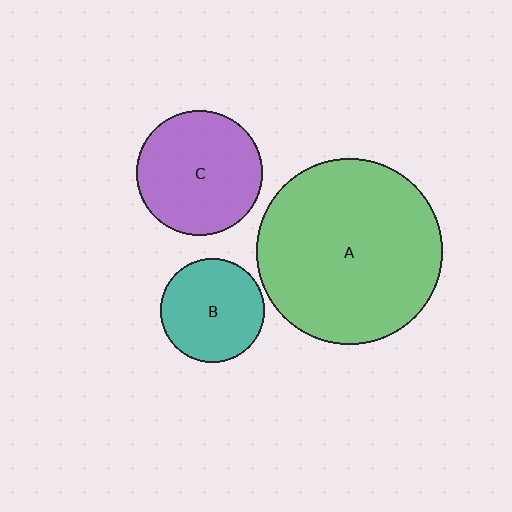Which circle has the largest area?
Circle A (green).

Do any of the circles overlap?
No, none of the circles overlap.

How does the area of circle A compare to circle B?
Approximately 3.2 times.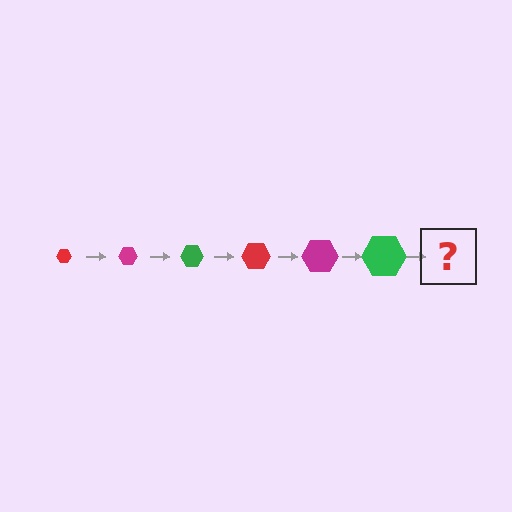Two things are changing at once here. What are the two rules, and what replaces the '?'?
The two rules are that the hexagon grows larger each step and the color cycles through red, magenta, and green. The '?' should be a red hexagon, larger than the previous one.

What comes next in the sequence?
The next element should be a red hexagon, larger than the previous one.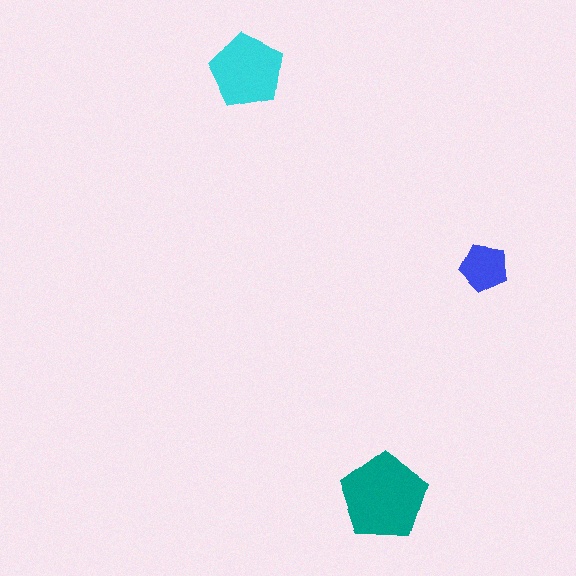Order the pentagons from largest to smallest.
the teal one, the cyan one, the blue one.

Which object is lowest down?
The teal pentagon is bottommost.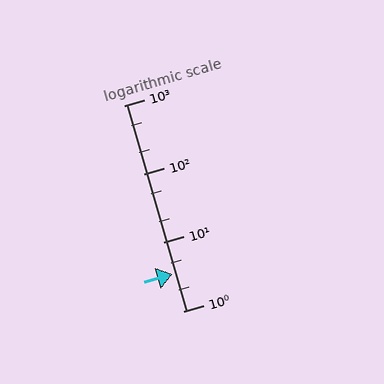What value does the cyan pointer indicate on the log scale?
The pointer indicates approximately 3.5.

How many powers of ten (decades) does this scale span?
The scale spans 3 decades, from 1 to 1000.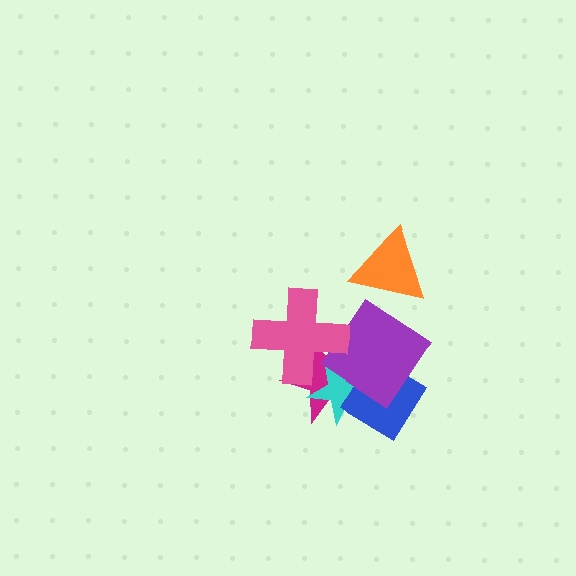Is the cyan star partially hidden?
Yes, it is partially covered by another shape.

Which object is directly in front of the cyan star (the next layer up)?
The blue diamond is directly in front of the cyan star.